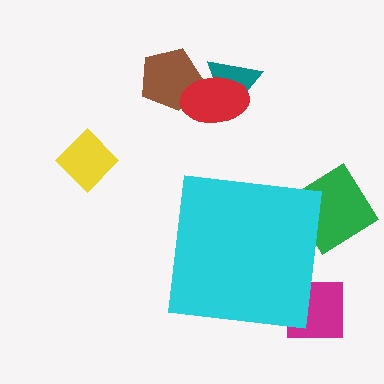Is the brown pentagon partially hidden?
No, the brown pentagon is fully visible.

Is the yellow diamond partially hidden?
No, the yellow diamond is fully visible.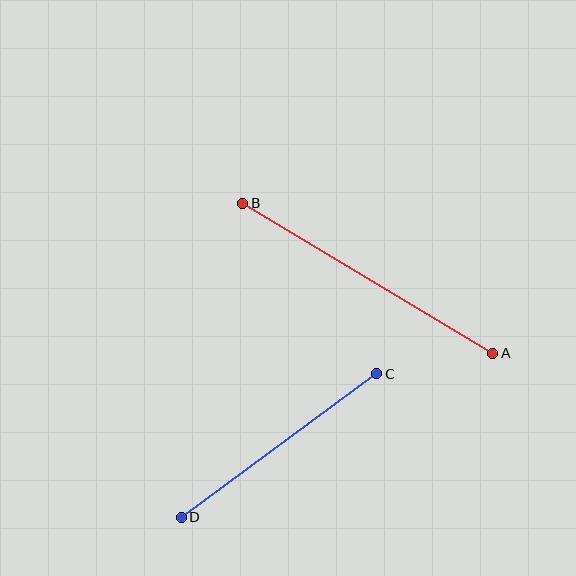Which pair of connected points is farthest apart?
Points A and B are farthest apart.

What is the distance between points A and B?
The distance is approximately 292 pixels.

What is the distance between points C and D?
The distance is approximately 242 pixels.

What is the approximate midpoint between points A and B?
The midpoint is at approximately (368, 278) pixels.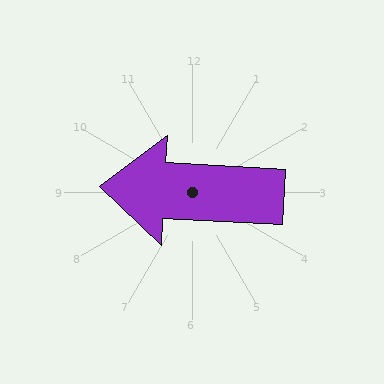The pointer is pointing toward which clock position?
Roughly 9 o'clock.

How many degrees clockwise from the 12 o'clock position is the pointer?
Approximately 273 degrees.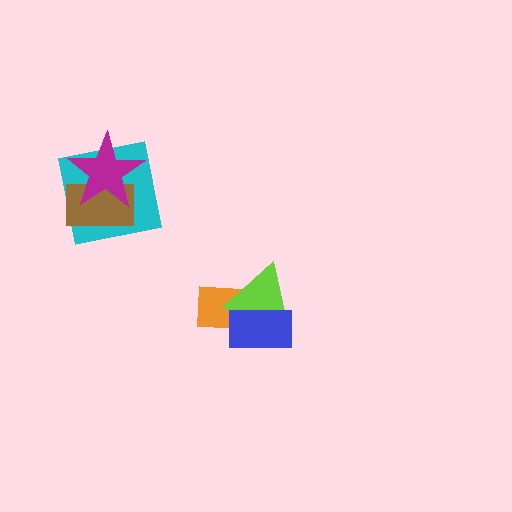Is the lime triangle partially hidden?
Yes, it is partially covered by another shape.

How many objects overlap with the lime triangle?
2 objects overlap with the lime triangle.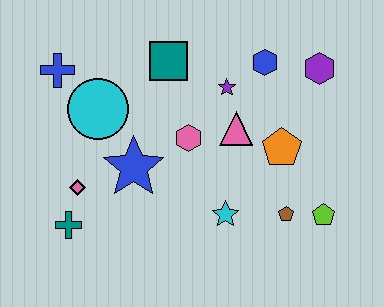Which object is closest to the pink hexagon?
The pink triangle is closest to the pink hexagon.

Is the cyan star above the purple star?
No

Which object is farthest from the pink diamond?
The purple hexagon is farthest from the pink diamond.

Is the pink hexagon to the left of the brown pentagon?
Yes